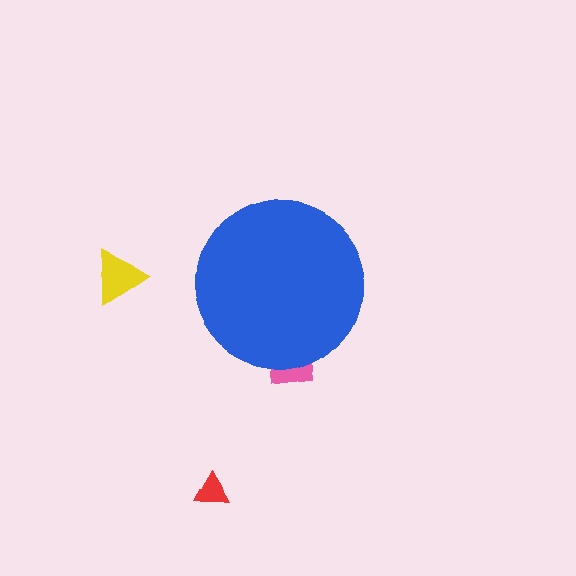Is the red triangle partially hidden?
No, the red triangle is fully visible.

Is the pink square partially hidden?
Yes, the pink square is partially hidden behind the blue circle.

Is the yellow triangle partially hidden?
No, the yellow triangle is fully visible.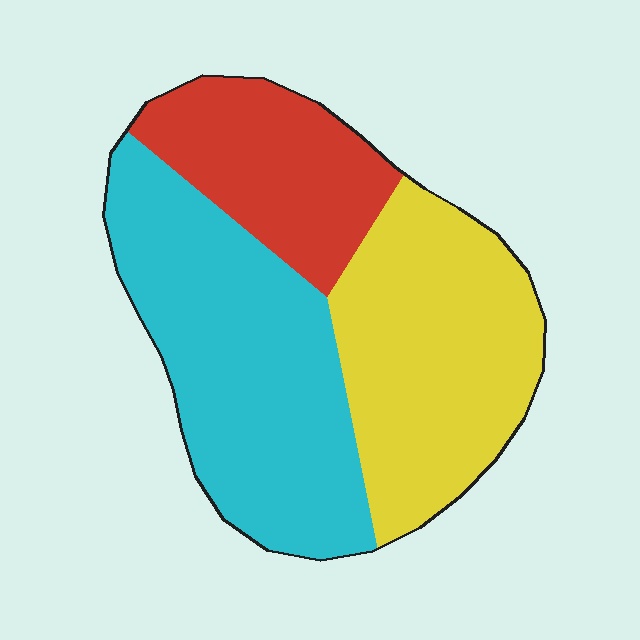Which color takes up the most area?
Cyan, at roughly 40%.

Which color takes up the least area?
Red, at roughly 20%.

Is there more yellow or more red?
Yellow.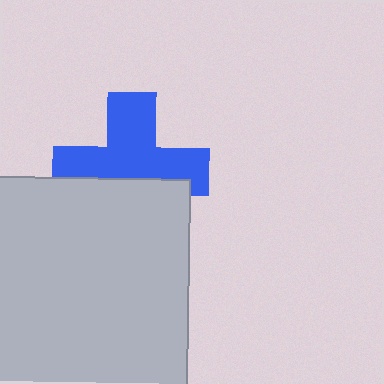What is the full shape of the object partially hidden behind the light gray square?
The partially hidden object is a blue cross.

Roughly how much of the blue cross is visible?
About half of it is visible (roughly 61%).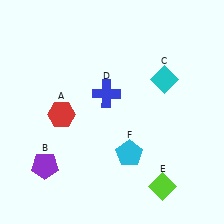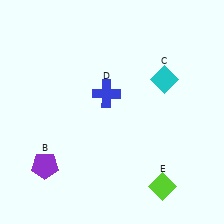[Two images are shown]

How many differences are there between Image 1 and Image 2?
There are 2 differences between the two images.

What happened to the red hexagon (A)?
The red hexagon (A) was removed in Image 2. It was in the bottom-left area of Image 1.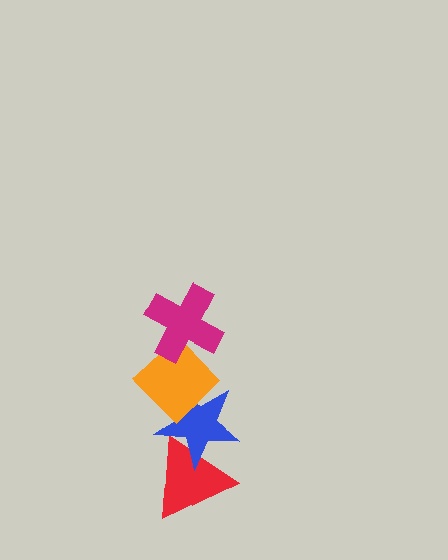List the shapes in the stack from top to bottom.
From top to bottom: the magenta cross, the orange diamond, the blue star, the red triangle.